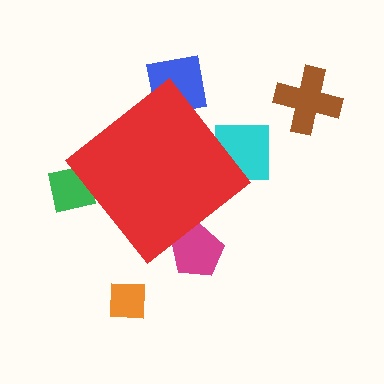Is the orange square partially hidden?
No, the orange square is fully visible.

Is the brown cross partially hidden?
No, the brown cross is fully visible.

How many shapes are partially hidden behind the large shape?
4 shapes are partially hidden.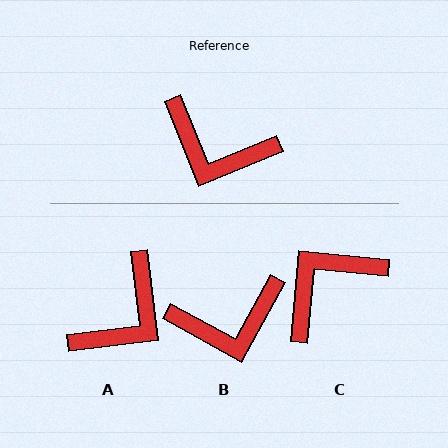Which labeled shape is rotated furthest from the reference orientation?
C, about 118 degrees away.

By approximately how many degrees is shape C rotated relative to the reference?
Approximately 118 degrees clockwise.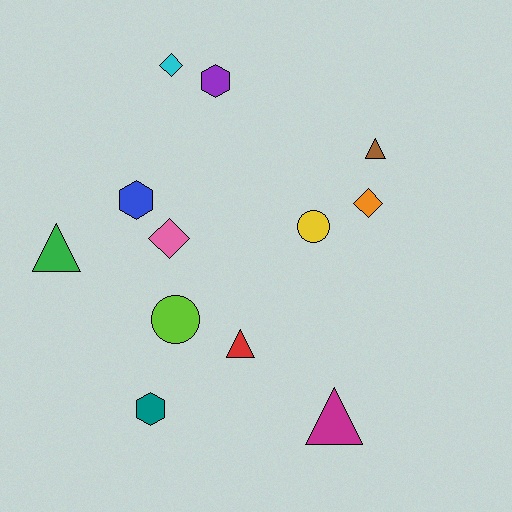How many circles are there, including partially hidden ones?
There are 2 circles.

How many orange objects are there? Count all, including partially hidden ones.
There is 1 orange object.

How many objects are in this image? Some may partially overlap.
There are 12 objects.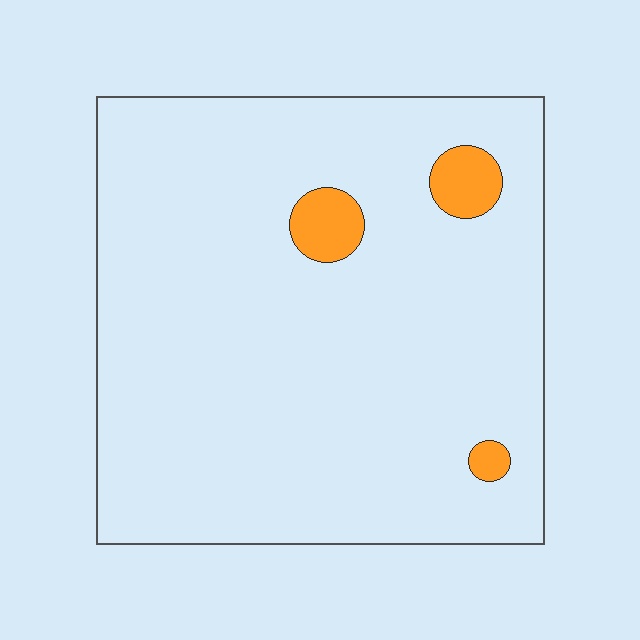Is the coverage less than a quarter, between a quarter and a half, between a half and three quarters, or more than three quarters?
Less than a quarter.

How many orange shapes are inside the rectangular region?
3.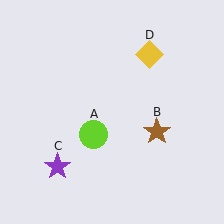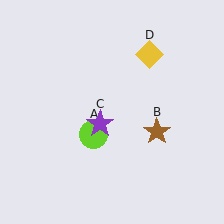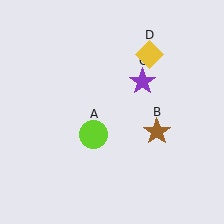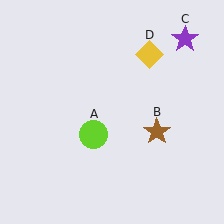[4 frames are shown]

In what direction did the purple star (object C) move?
The purple star (object C) moved up and to the right.